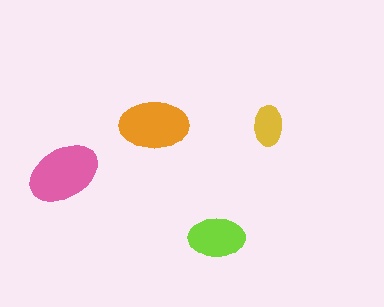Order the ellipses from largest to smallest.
the pink one, the orange one, the lime one, the yellow one.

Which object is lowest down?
The lime ellipse is bottommost.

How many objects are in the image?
There are 4 objects in the image.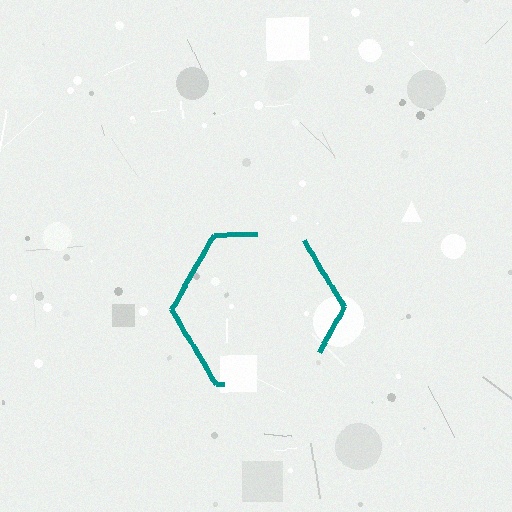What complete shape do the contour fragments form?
The contour fragments form a hexagon.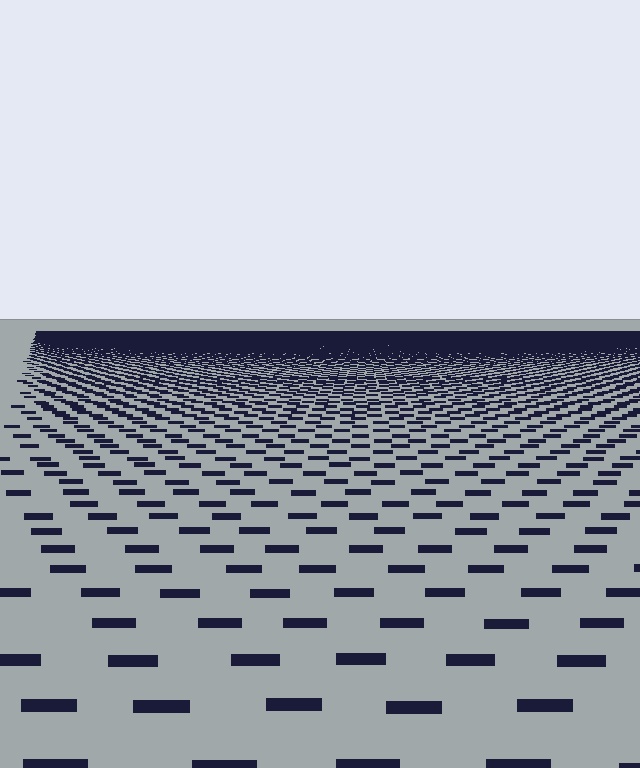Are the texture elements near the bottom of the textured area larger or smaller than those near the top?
Larger. Near the bottom, elements are closer to the viewer and appear at a bigger on-screen size.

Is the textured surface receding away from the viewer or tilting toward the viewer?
The surface is receding away from the viewer. Texture elements get smaller and denser toward the top.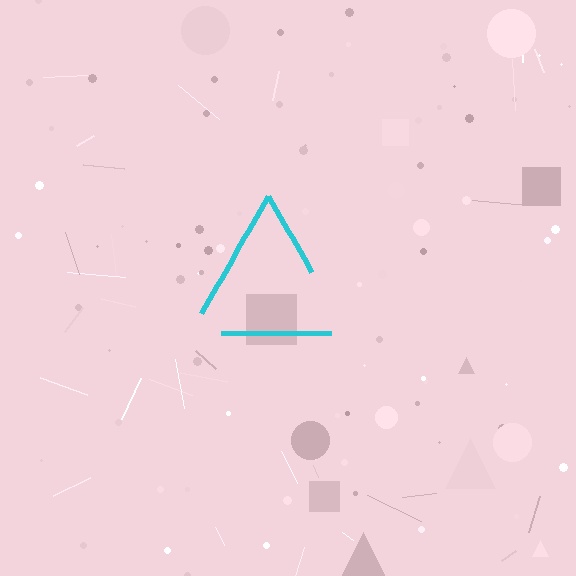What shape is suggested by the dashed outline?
The dashed outline suggests a triangle.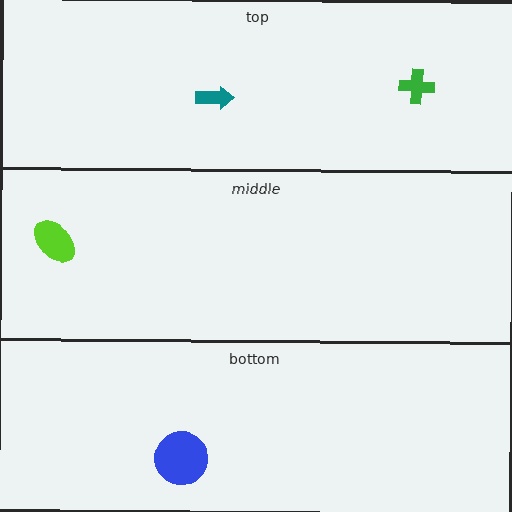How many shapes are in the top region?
2.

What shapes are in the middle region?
The lime ellipse.